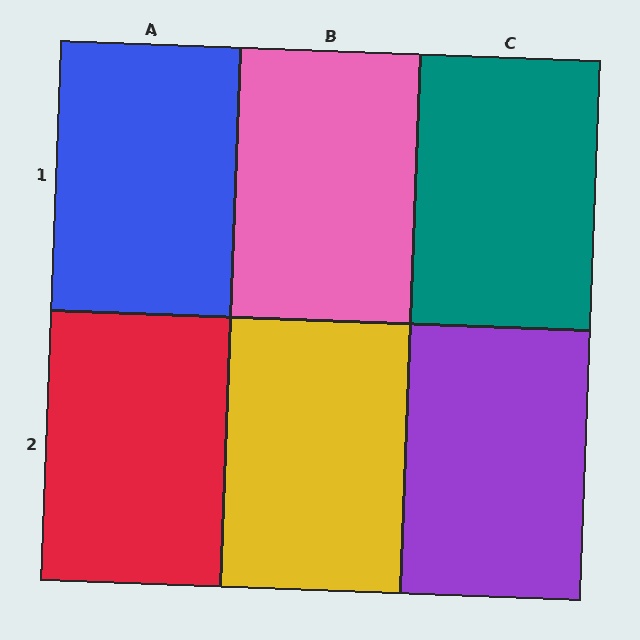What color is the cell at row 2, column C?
Purple.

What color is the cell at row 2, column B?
Yellow.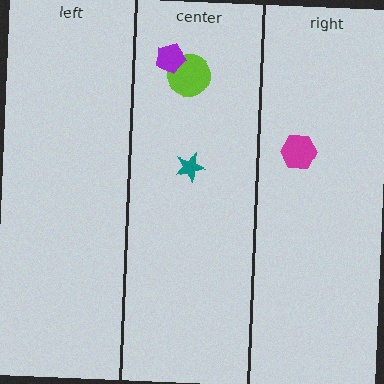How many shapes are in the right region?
1.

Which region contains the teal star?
The center region.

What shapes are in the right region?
The magenta hexagon.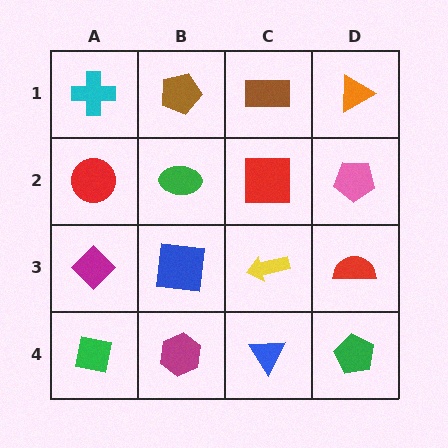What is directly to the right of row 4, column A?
A magenta hexagon.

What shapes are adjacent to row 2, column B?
A brown pentagon (row 1, column B), a blue square (row 3, column B), a red circle (row 2, column A), a red square (row 2, column C).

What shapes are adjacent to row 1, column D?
A pink pentagon (row 2, column D), a brown rectangle (row 1, column C).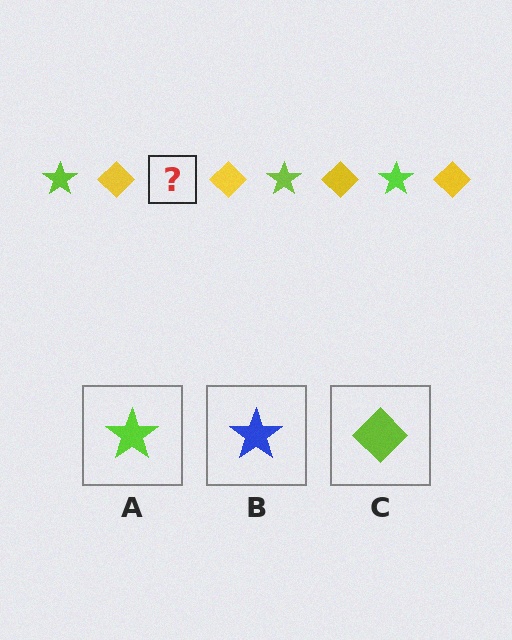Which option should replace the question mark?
Option A.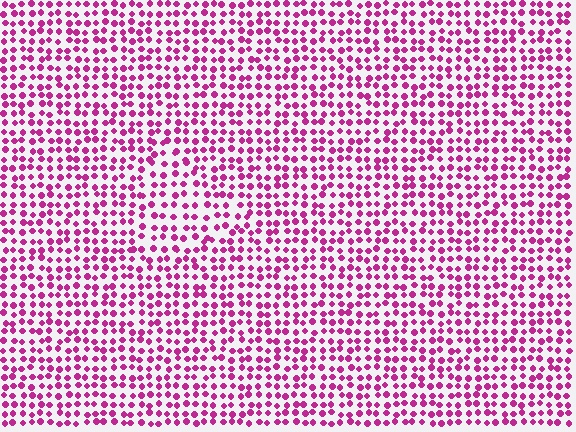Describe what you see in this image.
The image contains small magenta elements arranged at two different densities. A triangle-shaped region is visible where the elements are less densely packed than the surrounding area.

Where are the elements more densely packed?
The elements are more densely packed outside the triangle boundary.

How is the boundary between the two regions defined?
The boundary is defined by a change in element density (approximately 1.3x ratio). All elements are the same color, size, and shape.